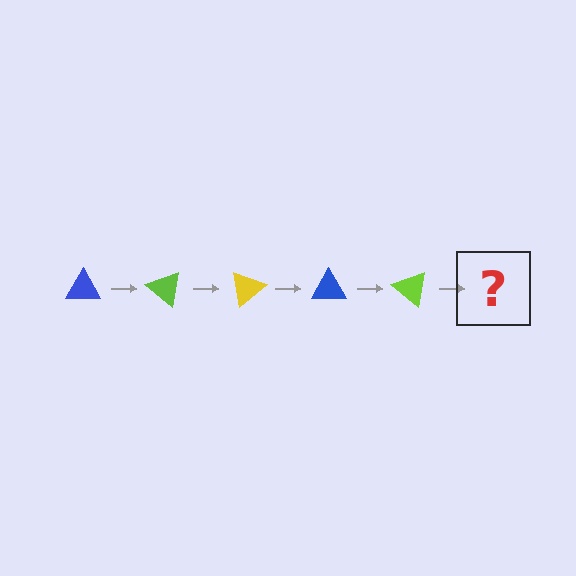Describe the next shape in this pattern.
It should be a yellow triangle, rotated 200 degrees from the start.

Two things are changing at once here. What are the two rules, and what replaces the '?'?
The two rules are that it rotates 40 degrees each step and the color cycles through blue, lime, and yellow. The '?' should be a yellow triangle, rotated 200 degrees from the start.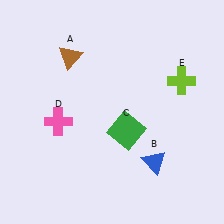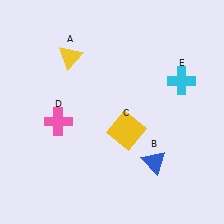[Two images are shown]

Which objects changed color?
A changed from brown to yellow. C changed from green to yellow. E changed from lime to cyan.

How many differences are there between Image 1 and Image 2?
There are 3 differences between the two images.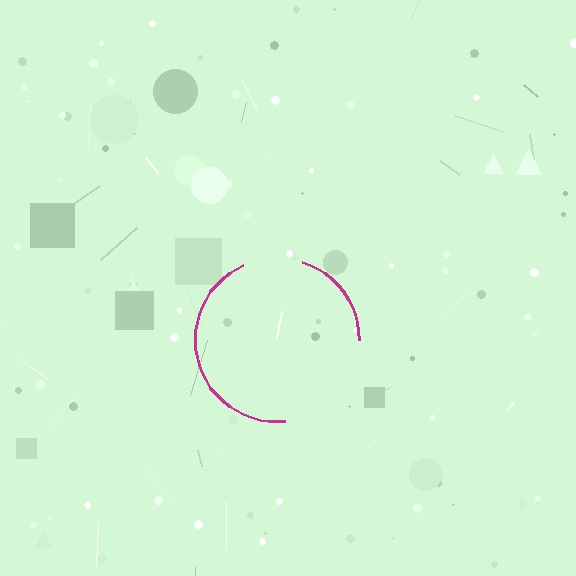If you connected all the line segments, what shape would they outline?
They would outline a circle.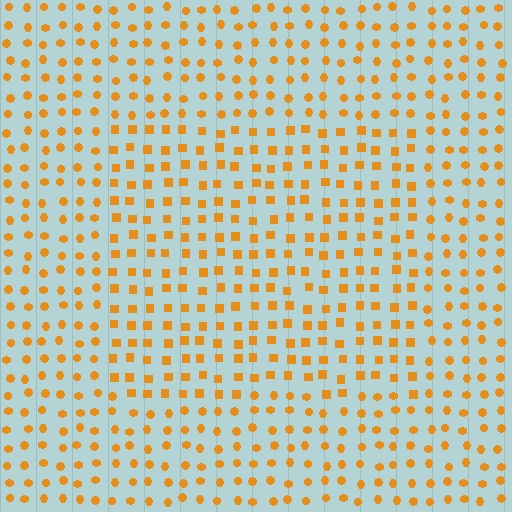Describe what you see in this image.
The image is filled with small orange elements arranged in a uniform grid. A rectangle-shaped region contains squares, while the surrounding area contains circles. The boundary is defined purely by the change in element shape.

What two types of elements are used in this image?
The image uses squares inside the rectangle region and circles outside it.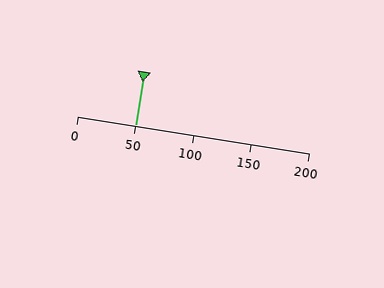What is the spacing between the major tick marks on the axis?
The major ticks are spaced 50 apart.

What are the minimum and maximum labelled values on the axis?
The axis runs from 0 to 200.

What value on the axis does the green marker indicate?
The marker indicates approximately 50.